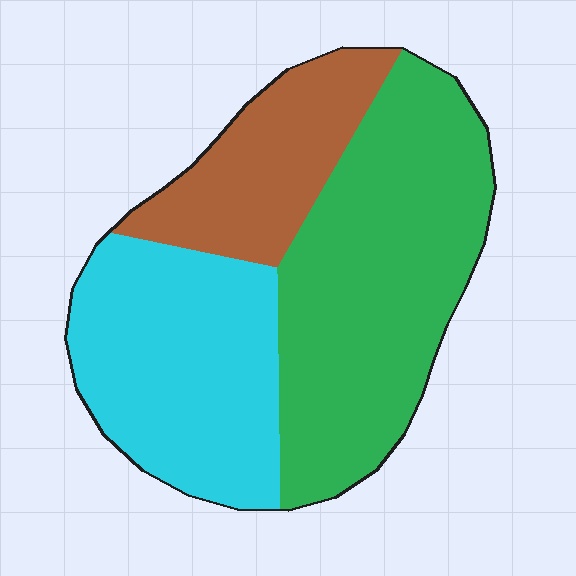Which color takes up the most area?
Green, at roughly 45%.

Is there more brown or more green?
Green.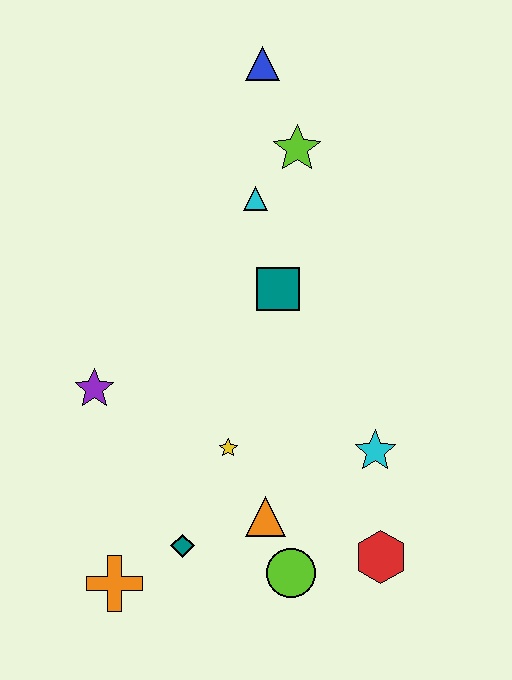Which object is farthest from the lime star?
The orange cross is farthest from the lime star.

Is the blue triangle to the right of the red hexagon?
No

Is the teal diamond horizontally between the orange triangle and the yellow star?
No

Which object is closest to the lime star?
The cyan triangle is closest to the lime star.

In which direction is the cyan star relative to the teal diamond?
The cyan star is to the right of the teal diamond.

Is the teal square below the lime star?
Yes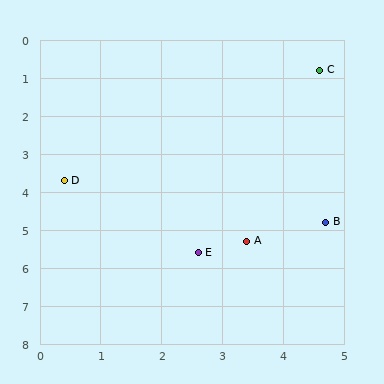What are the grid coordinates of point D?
Point D is at approximately (0.4, 3.7).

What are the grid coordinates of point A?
Point A is at approximately (3.4, 5.3).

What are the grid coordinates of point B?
Point B is at approximately (4.7, 4.8).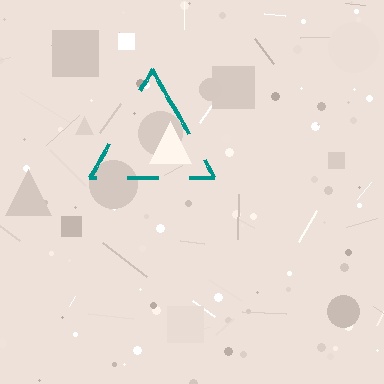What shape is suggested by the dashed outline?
The dashed outline suggests a triangle.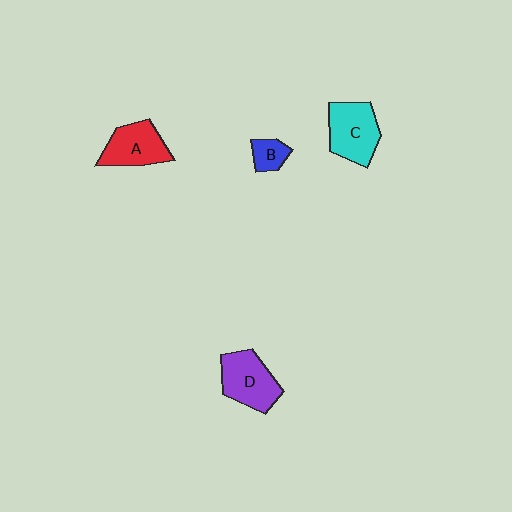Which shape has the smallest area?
Shape B (blue).